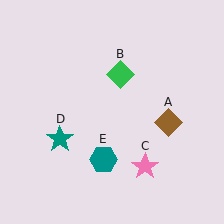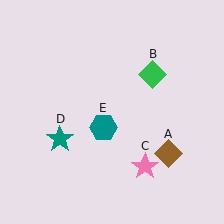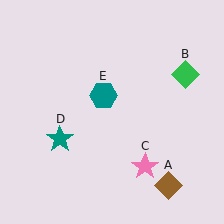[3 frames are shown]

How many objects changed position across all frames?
3 objects changed position: brown diamond (object A), green diamond (object B), teal hexagon (object E).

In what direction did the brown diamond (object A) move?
The brown diamond (object A) moved down.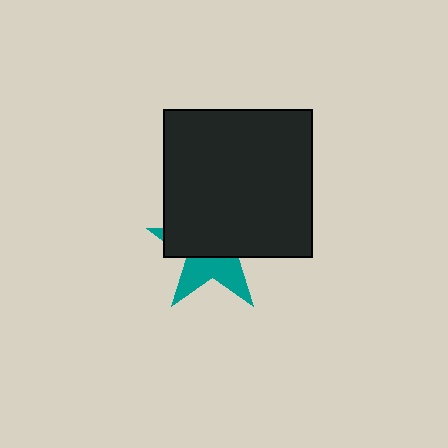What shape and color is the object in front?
The object in front is a black square.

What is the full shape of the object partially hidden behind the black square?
The partially hidden object is a teal star.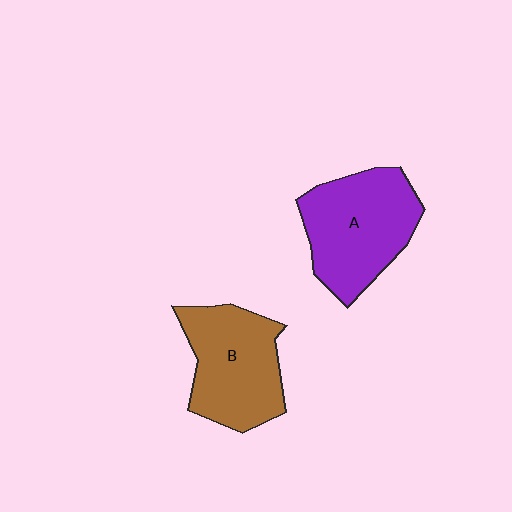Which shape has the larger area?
Shape A (purple).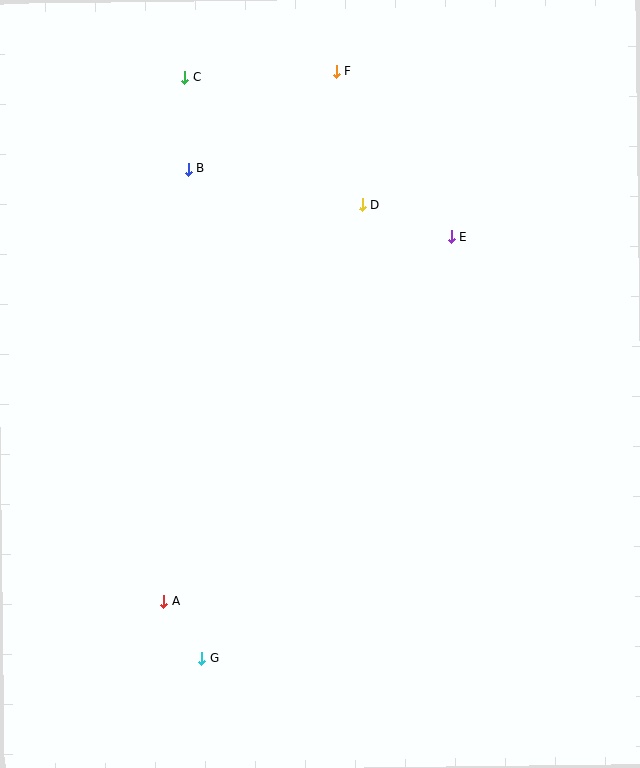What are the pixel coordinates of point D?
Point D is at (362, 205).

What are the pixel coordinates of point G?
Point G is at (202, 659).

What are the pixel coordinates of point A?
Point A is at (163, 601).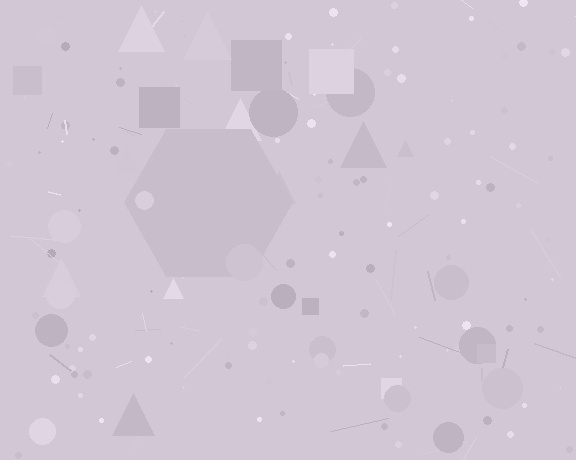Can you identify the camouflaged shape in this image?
The camouflaged shape is a hexagon.